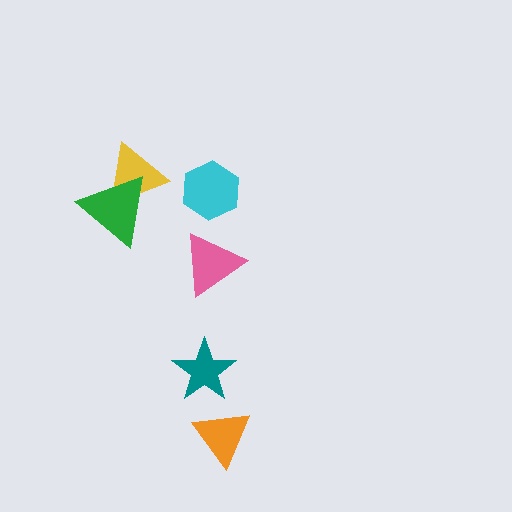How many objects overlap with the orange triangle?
0 objects overlap with the orange triangle.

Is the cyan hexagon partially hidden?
No, no other shape covers it.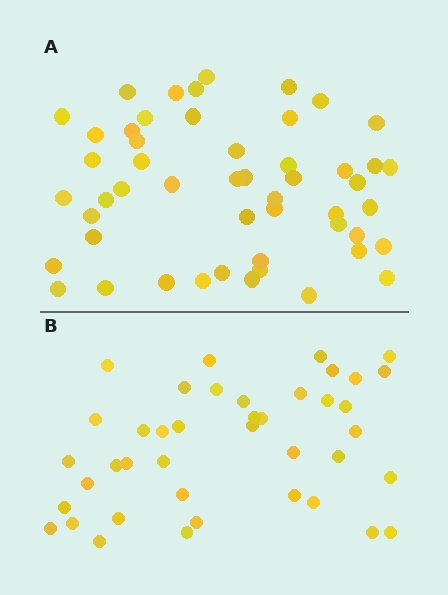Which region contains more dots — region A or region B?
Region A (the top region) has more dots.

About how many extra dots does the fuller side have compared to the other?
Region A has roughly 10 or so more dots than region B.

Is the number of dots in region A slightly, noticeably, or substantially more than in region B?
Region A has only slightly more — the two regions are fairly close. The ratio is roughly 1.2 to 1.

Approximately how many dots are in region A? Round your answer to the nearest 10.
About 50 dots. (The exact count is 51, which rounds to 50.)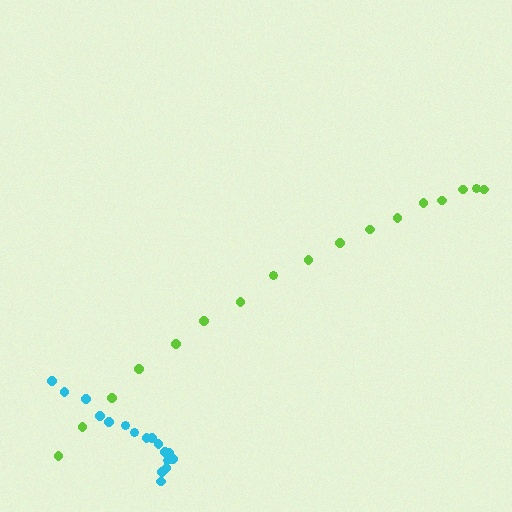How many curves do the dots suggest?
There are 2 distinct paths.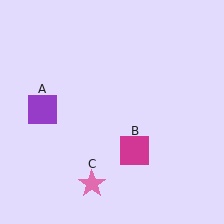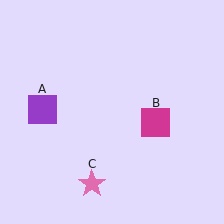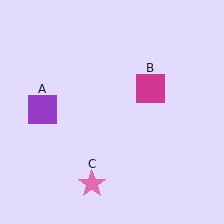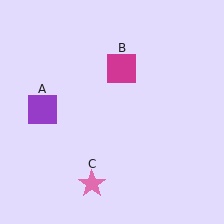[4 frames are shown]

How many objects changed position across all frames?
1 object changed position: magenta square (object B).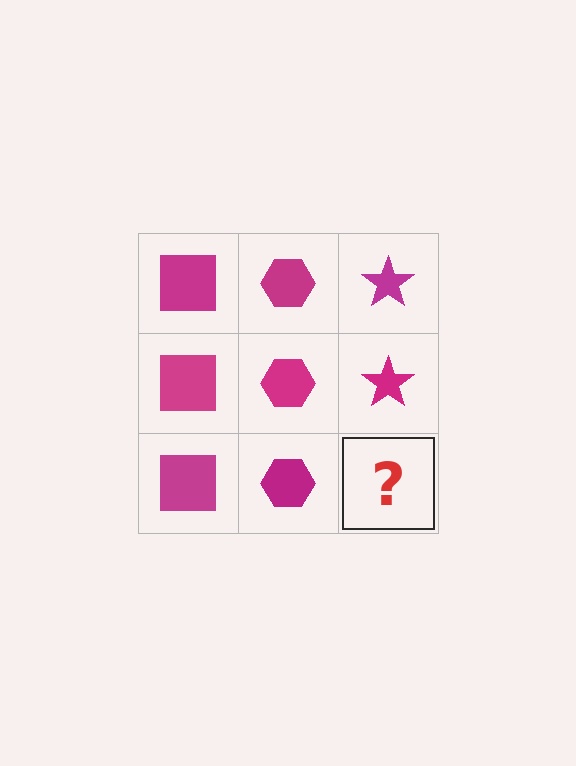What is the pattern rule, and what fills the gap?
The rule is that each column has a consistent shape. The gap should be filled with a magenta star.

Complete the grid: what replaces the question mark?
The question mark should be replaced with a magenta star.